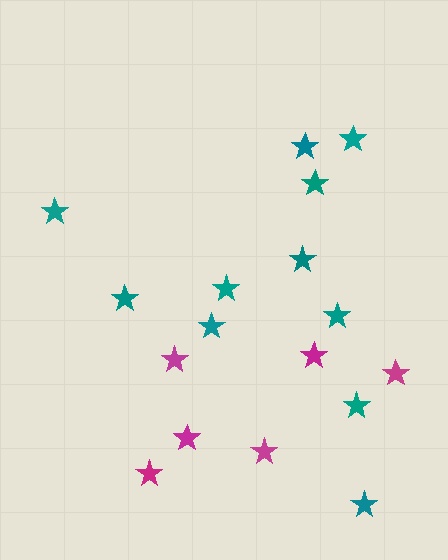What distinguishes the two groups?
There are 2 groups: one group of teal stars (11) and one group of magenta stars (6).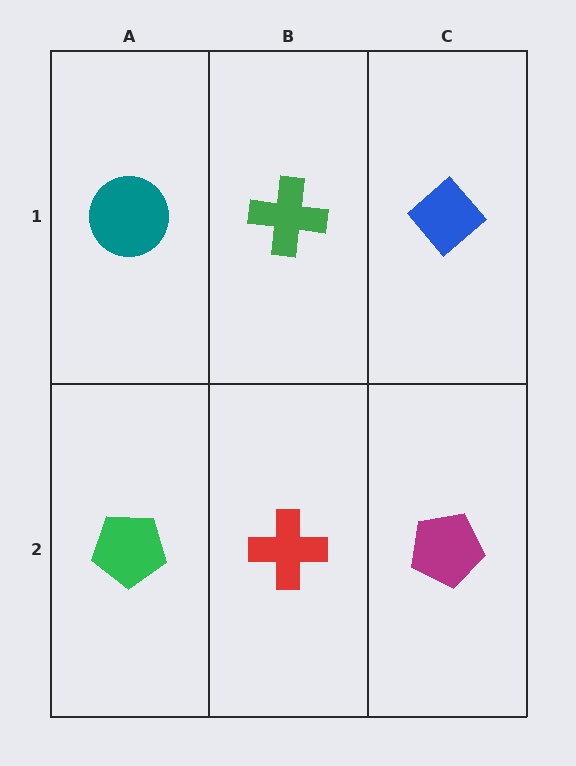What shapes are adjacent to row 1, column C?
A magenta pentagon (row 2, column C), a green cross (row 1, column B).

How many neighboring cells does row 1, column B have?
3.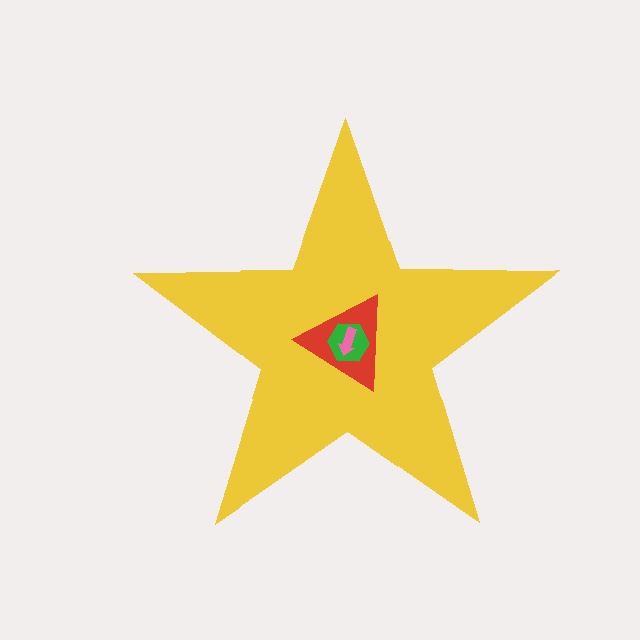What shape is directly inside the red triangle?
The green hexagon.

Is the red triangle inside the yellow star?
Yes.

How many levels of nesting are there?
4.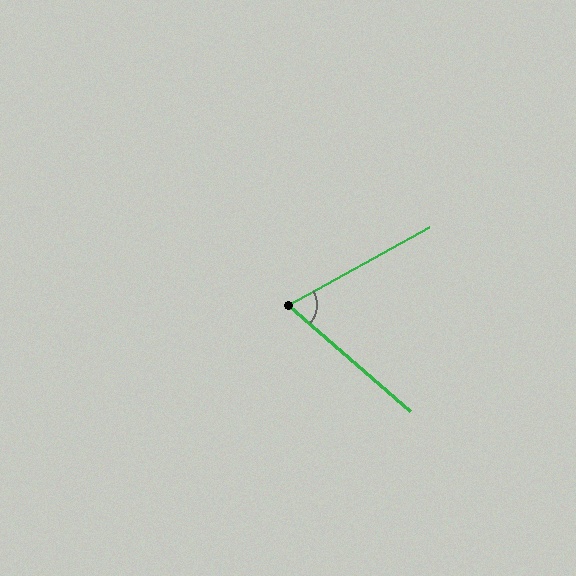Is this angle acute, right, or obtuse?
It is acute.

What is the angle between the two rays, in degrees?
Approximately 70 degrees.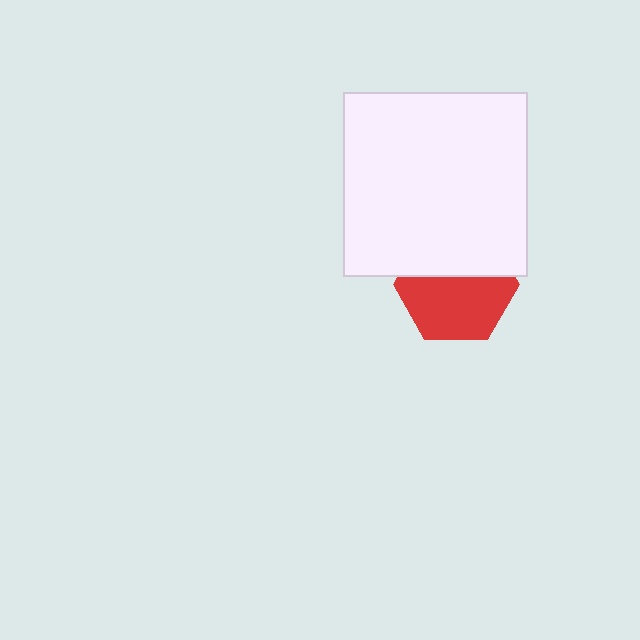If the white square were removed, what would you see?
You would see the complete red hexagon.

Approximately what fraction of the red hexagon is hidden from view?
Roughly 42% of the red hexagon is hidden behind the white square.